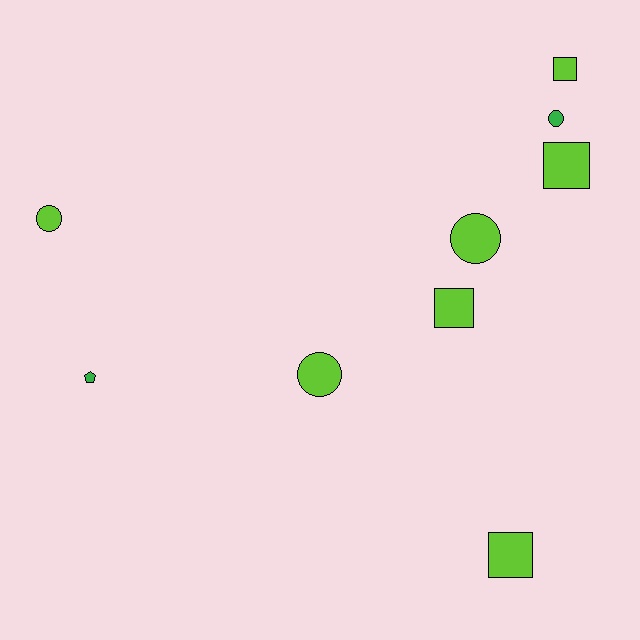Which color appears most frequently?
Lime, with 7 objects.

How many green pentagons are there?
There is 1 green pentagon.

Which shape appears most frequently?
Circle, with 4 objects.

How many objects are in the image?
There are 9 objects.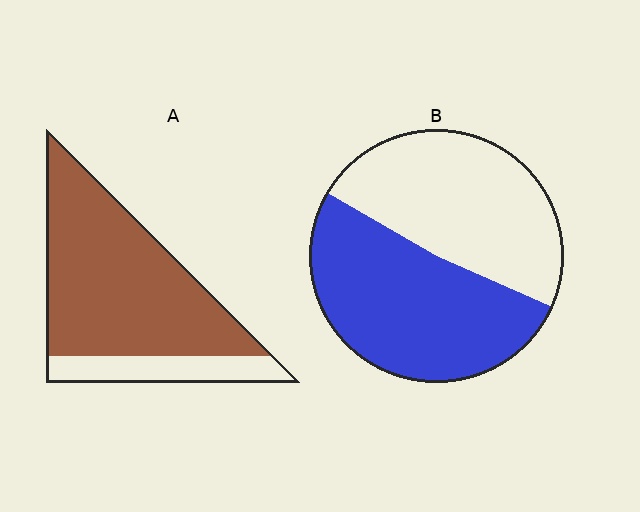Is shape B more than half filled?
Roughly half.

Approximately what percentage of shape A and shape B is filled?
A is approximately 80% and B is approximately 50%.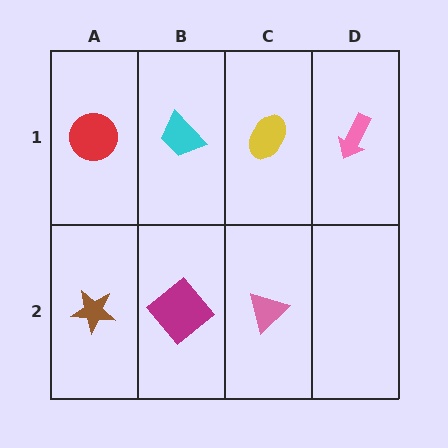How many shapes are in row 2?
3 shapes.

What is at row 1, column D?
A pink arrow.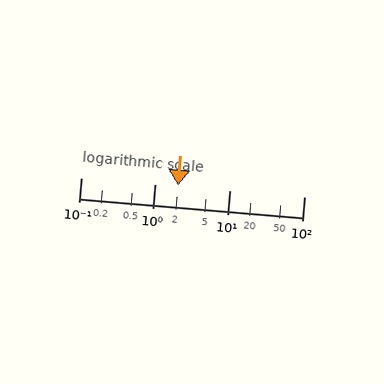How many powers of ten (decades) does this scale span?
The scale spans 3 decades, from 0.1 to 100.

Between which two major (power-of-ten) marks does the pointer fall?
The pointer is between 1 and 10.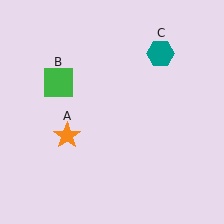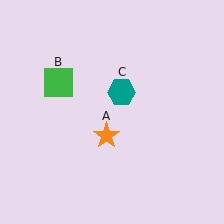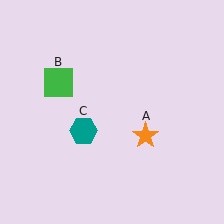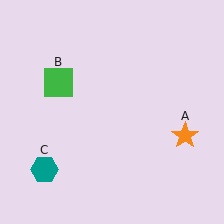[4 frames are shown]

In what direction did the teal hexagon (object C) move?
The teal hexagon (object C) moved down and to the left.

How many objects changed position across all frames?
2 objects changed position: orange star (object A), teal hexagon (object C).